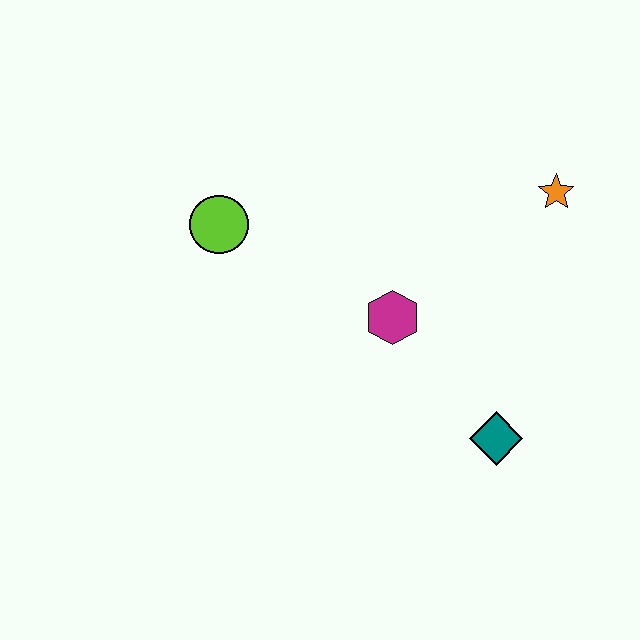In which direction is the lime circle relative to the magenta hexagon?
The lime circle is to the left of the magenta hexagon.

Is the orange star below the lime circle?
No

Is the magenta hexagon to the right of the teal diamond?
No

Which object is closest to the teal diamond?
The magenta hexagon is closest to the teal diamond.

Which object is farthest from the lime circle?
The teal diamond is farthest from the lime circle.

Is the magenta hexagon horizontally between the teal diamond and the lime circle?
Yes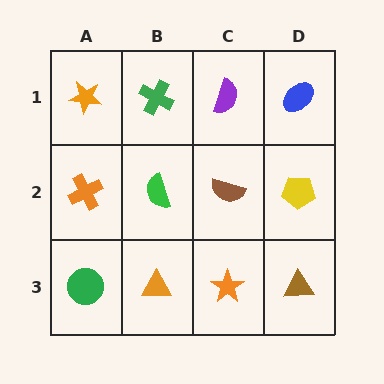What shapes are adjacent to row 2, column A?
An orange star (row 1, column A), a green circle (row 3, column A), a green semicircle (row 2, column B).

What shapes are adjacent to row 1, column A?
An orange cross (row 2, column A), a green cross (row 1, column B).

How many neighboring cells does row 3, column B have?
3.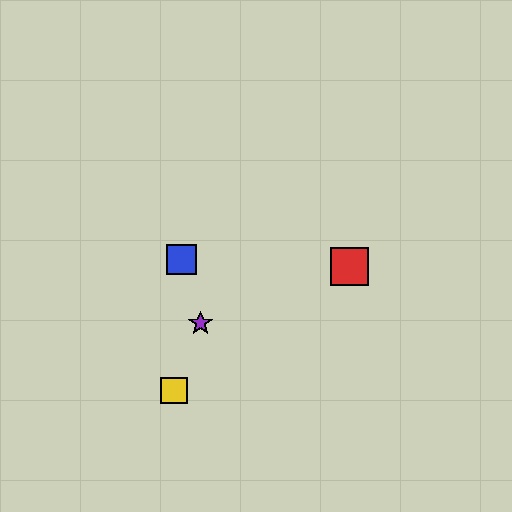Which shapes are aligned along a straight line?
The green square, the yellow square, the purple star are aligned along a straight line.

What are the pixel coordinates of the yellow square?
The yellow square is at (174, 391).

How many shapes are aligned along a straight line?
3 shapes (the green square, the yellow square, the purple star) are aligned along a straight line.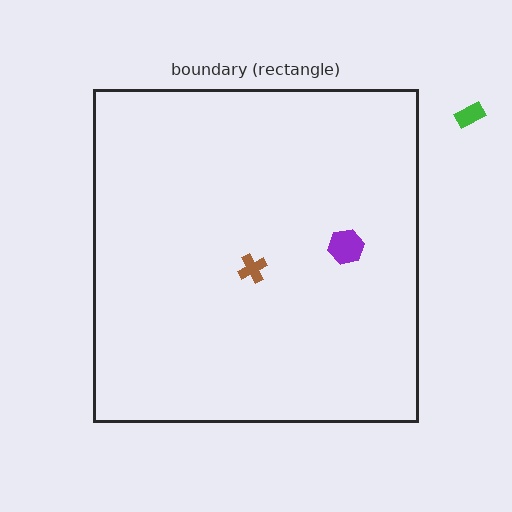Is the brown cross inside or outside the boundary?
Inside.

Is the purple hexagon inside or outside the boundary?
Inside.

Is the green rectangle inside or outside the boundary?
Outside.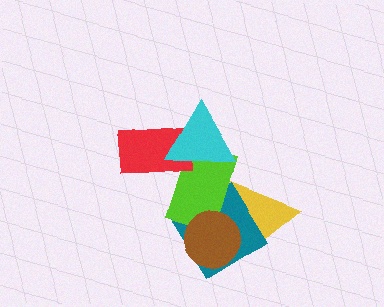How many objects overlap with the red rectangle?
2 objects overlap with the red rectangle.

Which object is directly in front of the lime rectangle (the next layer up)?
The red rectangle is directly in front of the lime rectangle.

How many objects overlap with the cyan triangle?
2 objects overlap with the cyan triangle.